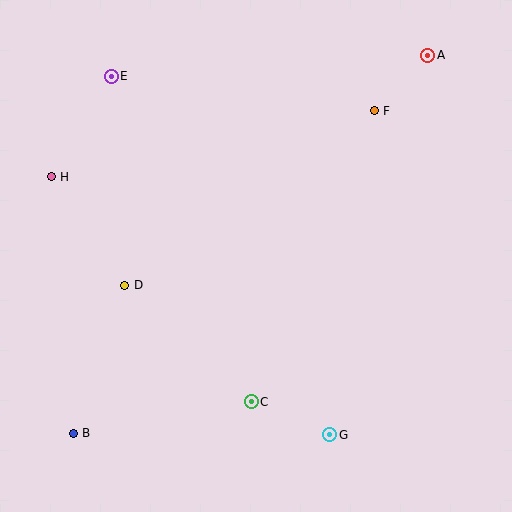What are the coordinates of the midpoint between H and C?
The midpoint between H and C is at (151, 289).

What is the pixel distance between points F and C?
The distance between F and C is 316 pixels.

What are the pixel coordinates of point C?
Point C is at (251, 402).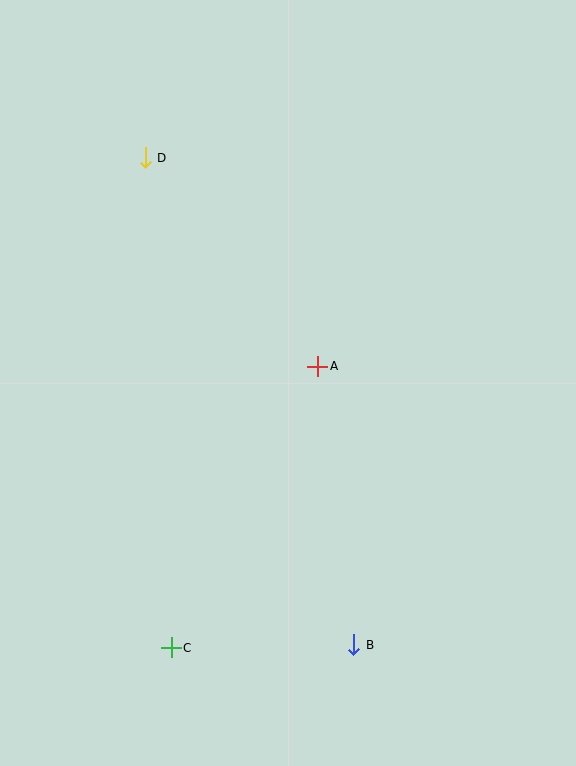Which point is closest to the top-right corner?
Point A is closest to the top-right corner.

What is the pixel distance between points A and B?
The distance between A and B is 281 pixels.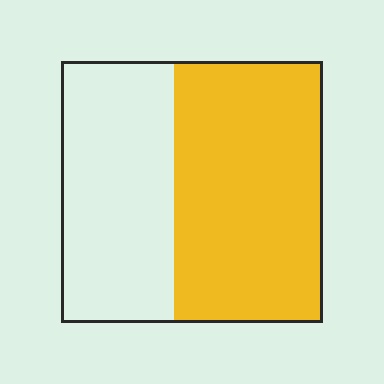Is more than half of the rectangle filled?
Yes.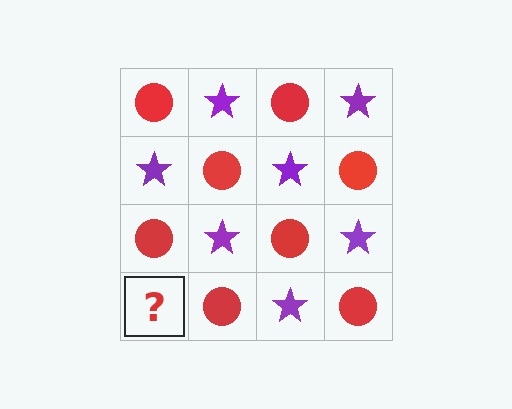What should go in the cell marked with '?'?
The missing cell should contain a purple star.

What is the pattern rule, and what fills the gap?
The rule is that it alternates red circle and purple star in a checkerboard pattern. The gap should be filled with a purple star.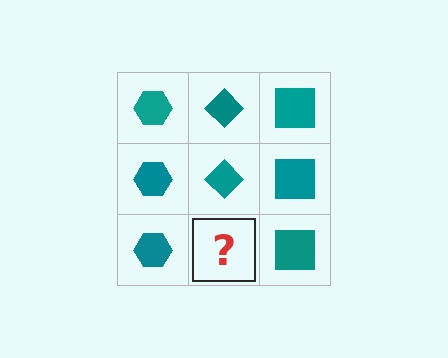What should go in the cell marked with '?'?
The missing cell should contain a teal diamond.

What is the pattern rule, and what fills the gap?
The rule is that each column has a consistent shape. The gap should be filled with a teal diamond.